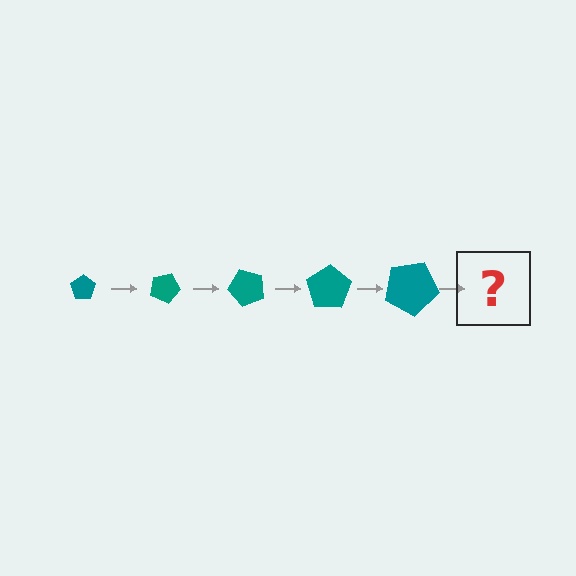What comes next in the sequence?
The next element should be a pentagon, larger than the previous one and rotated 125 degrees from the start.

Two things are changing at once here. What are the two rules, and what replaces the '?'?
The two rules are that the pentagon grows larger each step and it rotates 25 degrees each step. The '?' should be a pentagon, larger than the previous one and rotated 125 degrees from the start.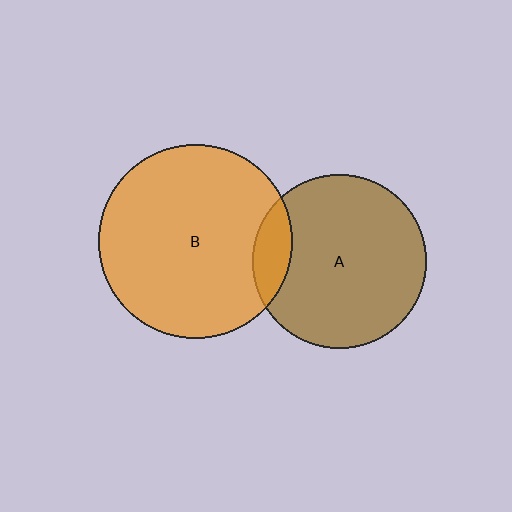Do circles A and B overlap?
Yes.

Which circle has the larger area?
Circle B (orange).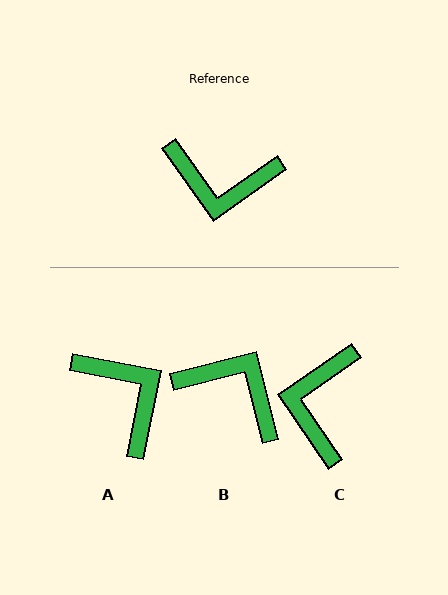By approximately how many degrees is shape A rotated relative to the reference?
Approximately 134 degrees counter-clockwise.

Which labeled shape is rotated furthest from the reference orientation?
B, about 159 degrees away.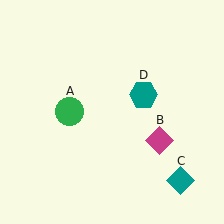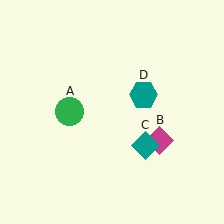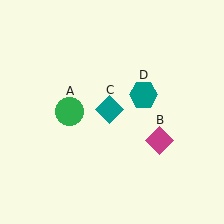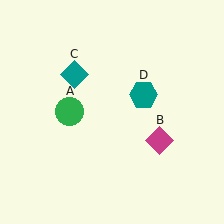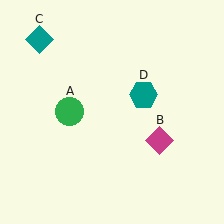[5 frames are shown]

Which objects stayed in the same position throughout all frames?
Green circle (object A) and magenta diamond (object B) and teal hexagon (object D) remained stationary.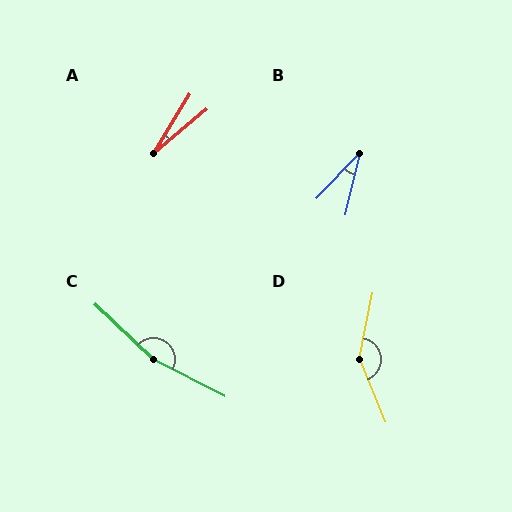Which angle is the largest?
C, at approximately 164 degrees.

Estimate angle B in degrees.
Approximately 31 degrees.